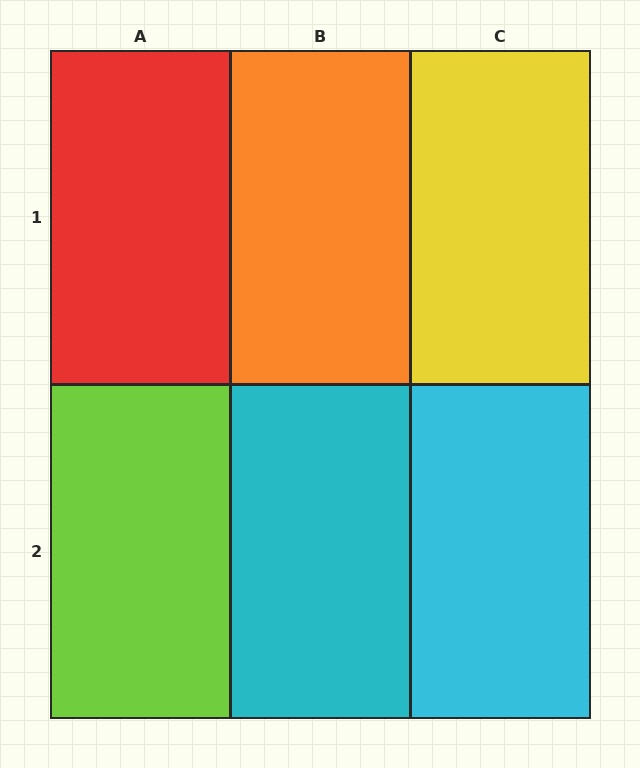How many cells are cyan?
2 cells are cyan.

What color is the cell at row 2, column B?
Cyan.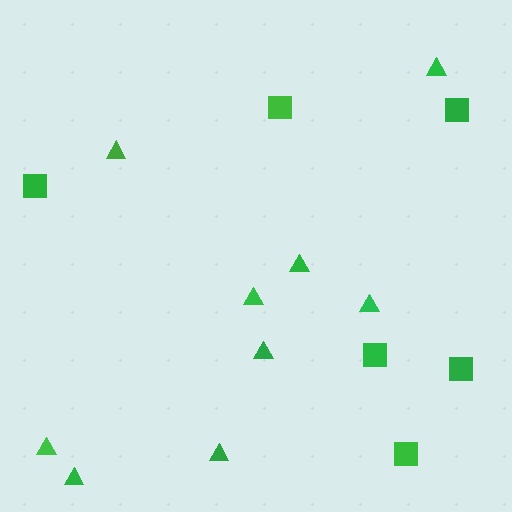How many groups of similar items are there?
There are 2 groups: one group of squares (6) and one group of triangles (9).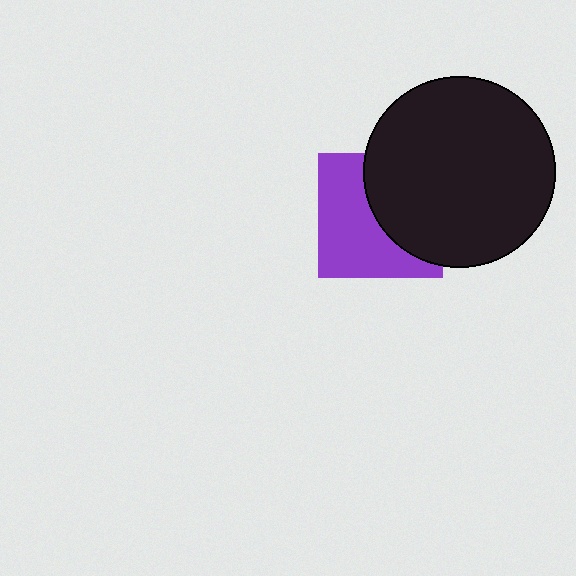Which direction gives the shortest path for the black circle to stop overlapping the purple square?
Moving right gives the shortest separation.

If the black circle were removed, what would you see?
You would see the complete purple square.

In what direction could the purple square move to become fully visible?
The purple square could move left. That would shift it out from behind the black circle entirely.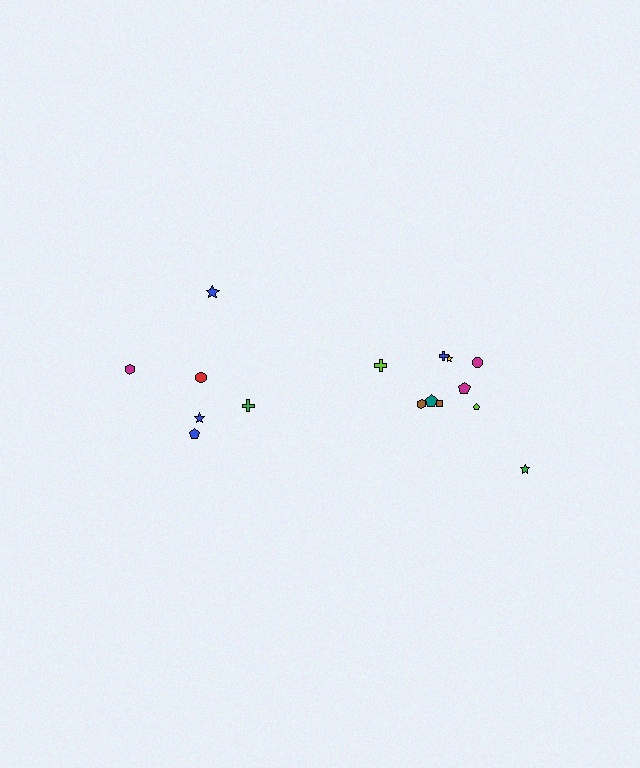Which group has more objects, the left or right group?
The right group.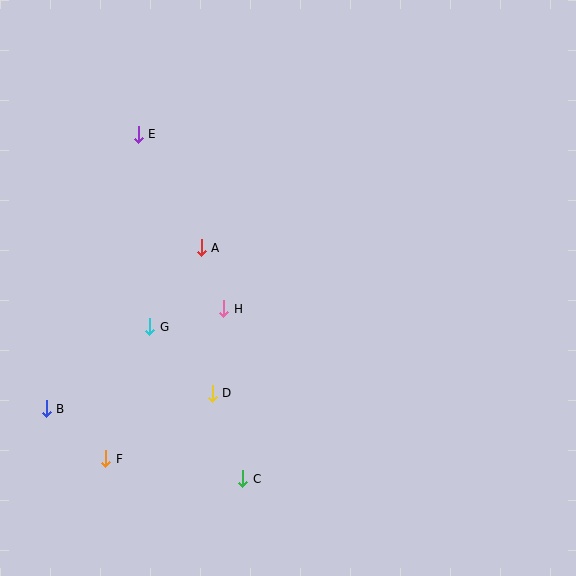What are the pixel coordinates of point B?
Point B is at (46, 409).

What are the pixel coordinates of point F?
Point F is at (106, 459).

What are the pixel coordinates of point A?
Point A is at (201, 248).